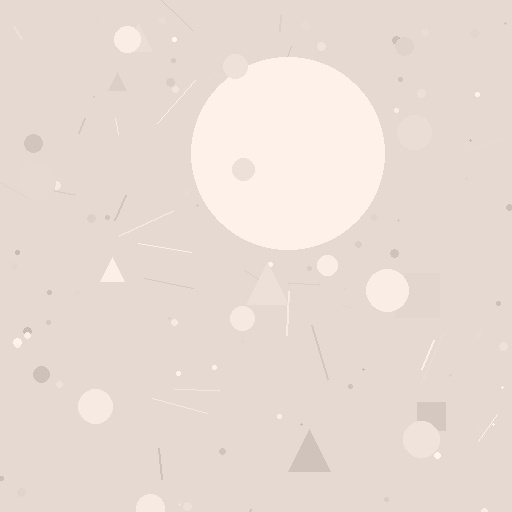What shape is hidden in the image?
A circle is hidden in the image.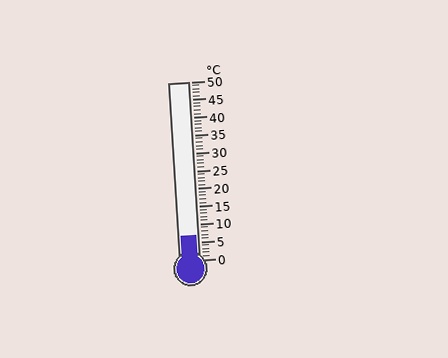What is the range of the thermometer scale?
The thermometer scale ranges from 0°C to 50°C.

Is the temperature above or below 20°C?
The temperature is below 20°C.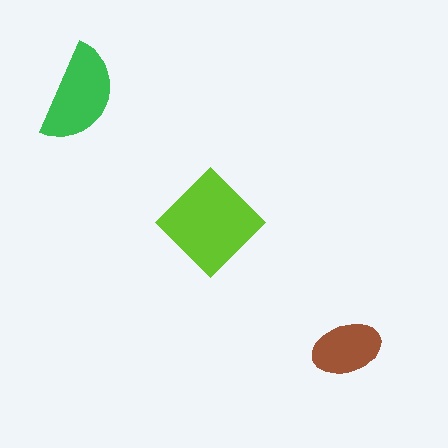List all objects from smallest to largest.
The brown ellipse, the green semicircle, the lime diamond.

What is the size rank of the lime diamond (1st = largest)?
1st.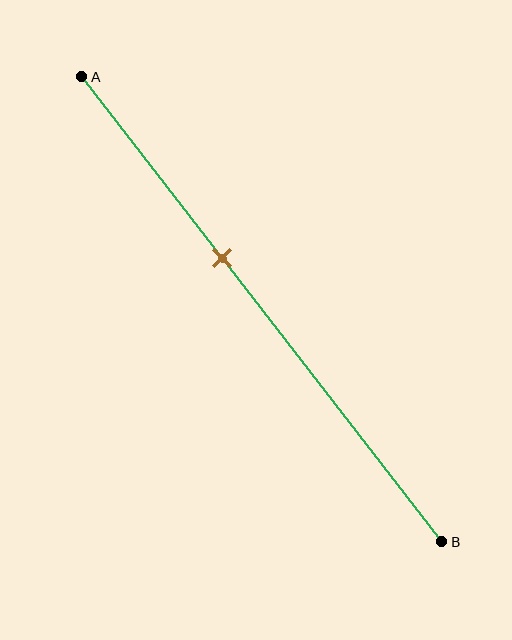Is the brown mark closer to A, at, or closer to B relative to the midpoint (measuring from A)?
The brown mark is closer to point A than the midpoint of segment AB.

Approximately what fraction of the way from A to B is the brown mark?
The brown mark is approximately 40% of the way from A to B.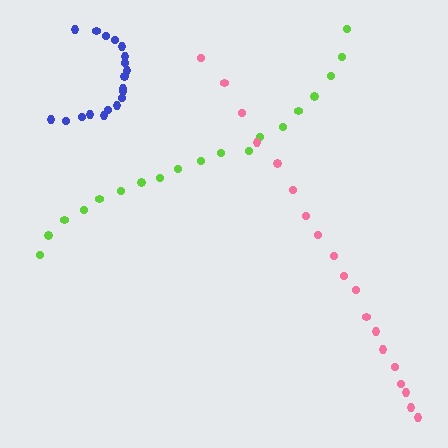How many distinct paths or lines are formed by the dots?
There are 3 distinct paths.